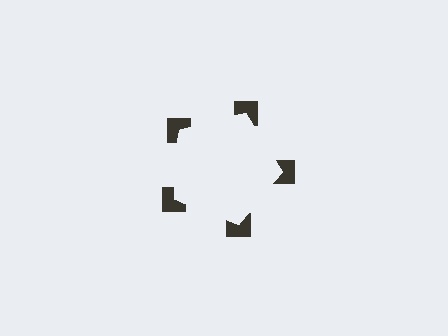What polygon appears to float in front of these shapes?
An illusory pentagon — its edges are inferred from the aligned wedge cuts in the notched squares, not physically drawn.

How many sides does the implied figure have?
5 sides.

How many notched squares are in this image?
There are 5 — one at each vertex of the illusory pentagon.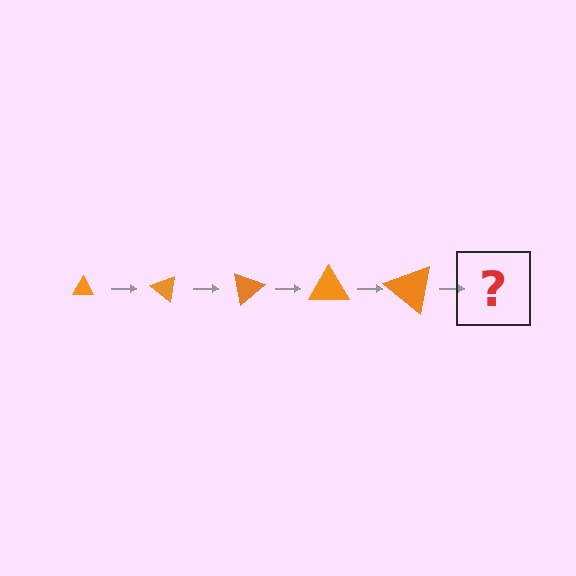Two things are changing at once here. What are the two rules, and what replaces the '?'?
The two rules are that the triangle grows larger each step and it rotates 40 degrees each step. The '?' should be a triangle, larger than the previous one and rotated 200 degrees from the start.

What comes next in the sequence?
The next element should be a triangle, larger than the previous one and rotated 200 degrees from the start.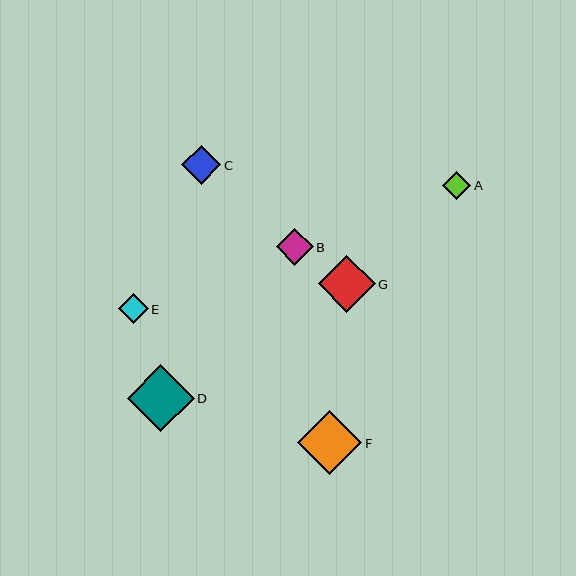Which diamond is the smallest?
Diamond A is the smallest with a size of approximately 29 pixels.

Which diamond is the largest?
Diamond D is the largest with a size of approximately 67 pixels.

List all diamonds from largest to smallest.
From largest to smallest: D, F, G, C, B, E, A.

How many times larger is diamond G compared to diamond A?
Diamond G is approximately 2.0 times the size of diamond A.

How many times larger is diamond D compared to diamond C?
Diamond D is approximately 1.7 times the size of diamond C.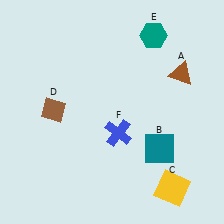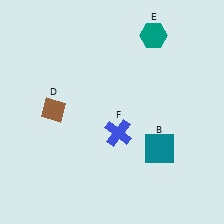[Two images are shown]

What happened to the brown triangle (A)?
The brown triangle (A) was removed in Image 2. It was in the top-right area of Image 1.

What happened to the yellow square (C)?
The yellow square (C) was removed in Image 2. It was in the bottom-right area of Image 1.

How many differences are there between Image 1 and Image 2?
There are 2 differences between the two images.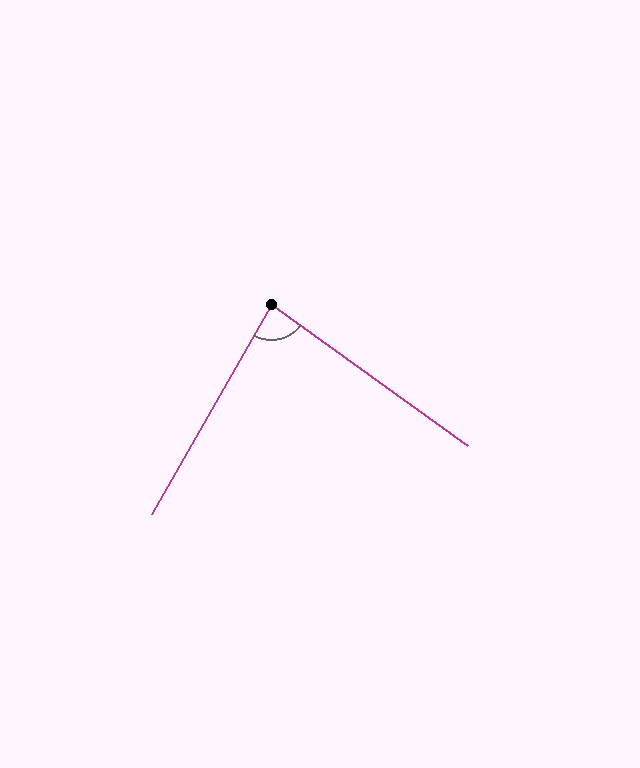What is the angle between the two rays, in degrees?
Approximately 84 degrees.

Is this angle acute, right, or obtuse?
It is acute.